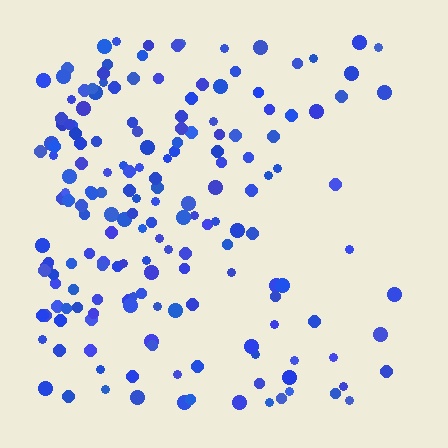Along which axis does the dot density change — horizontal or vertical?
Horizontal.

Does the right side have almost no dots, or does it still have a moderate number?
Still a moderate number, just noticeably fewer than the left.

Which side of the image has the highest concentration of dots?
The left.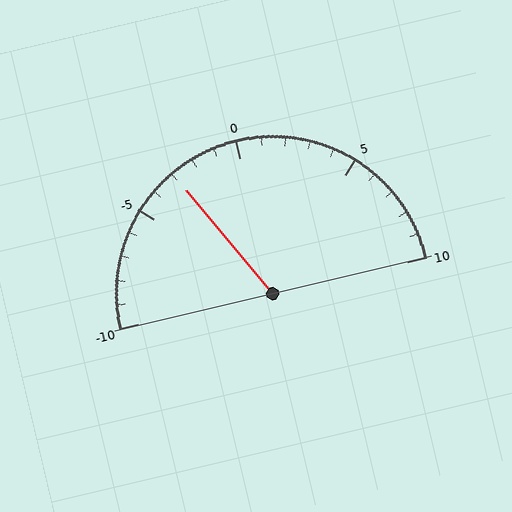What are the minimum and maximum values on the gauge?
The gauge ranges from -10 to 10.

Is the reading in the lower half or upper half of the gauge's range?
The reading is in the lower half of the range (-10 to 10).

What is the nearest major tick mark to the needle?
The nearest major tick mark is -5.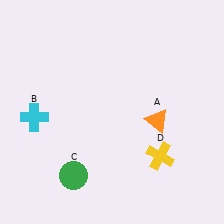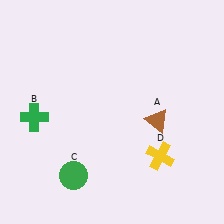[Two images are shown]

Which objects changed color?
A changed from orange to brown. B changed from cyan to green.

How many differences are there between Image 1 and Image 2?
There are 2 differences between the two images.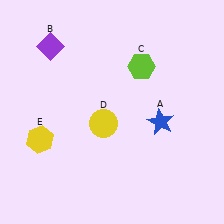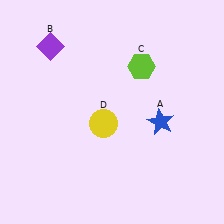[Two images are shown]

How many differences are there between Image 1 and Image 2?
There is 1 difference between the two images.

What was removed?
The yellow hexagon (E) was removed in Image 2.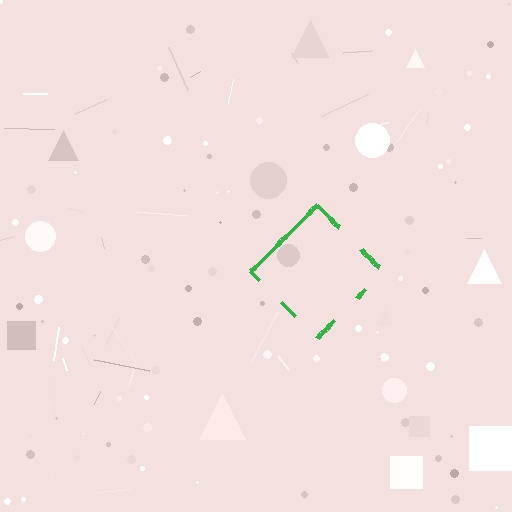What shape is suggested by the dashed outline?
The dashed outline suggests a diamond.